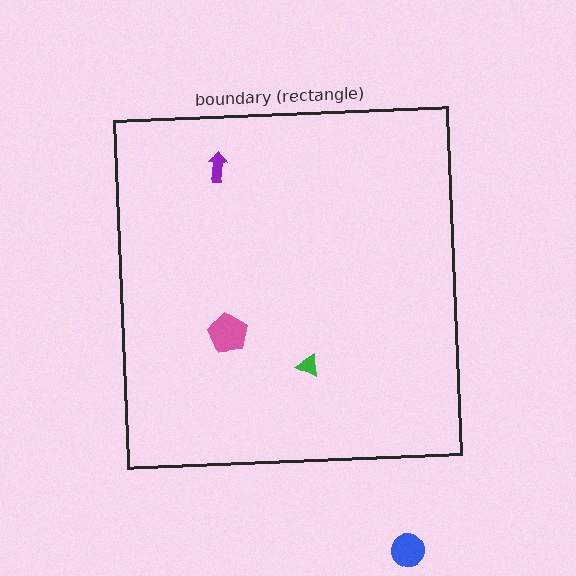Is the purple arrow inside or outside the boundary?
Inside.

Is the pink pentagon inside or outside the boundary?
Inside.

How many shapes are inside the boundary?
3 inside, 1 outside.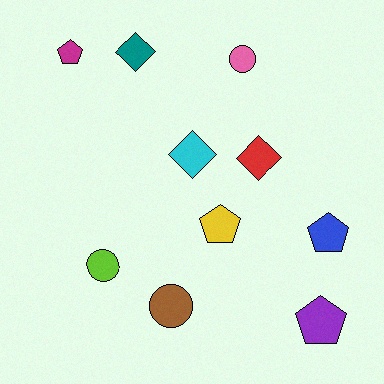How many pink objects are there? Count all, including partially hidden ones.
There is 1 pink object.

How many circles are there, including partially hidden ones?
There are 3 circles.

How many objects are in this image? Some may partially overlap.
There are 10 objects.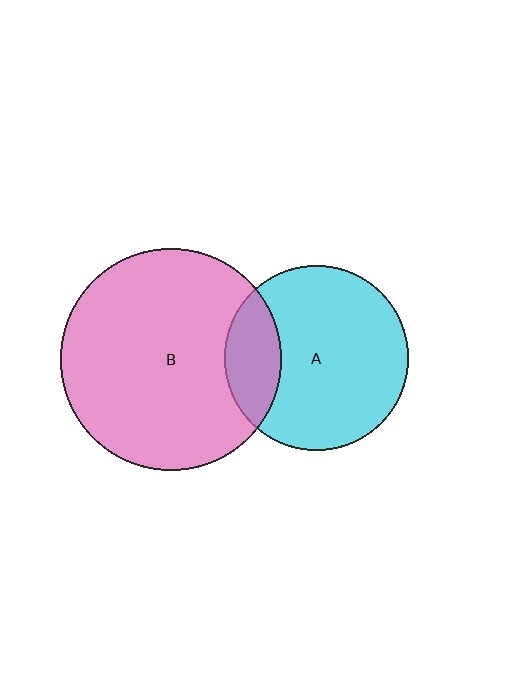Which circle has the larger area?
Circle B (pink).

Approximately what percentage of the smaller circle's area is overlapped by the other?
Approximately 20%.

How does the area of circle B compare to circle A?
Approximately 1.4 times.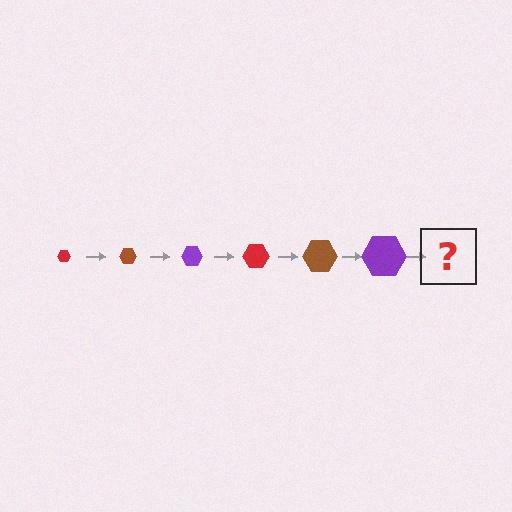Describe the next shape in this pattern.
It should be a red hexagon, larger than the previous one.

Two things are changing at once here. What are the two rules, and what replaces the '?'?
The two rules are that the hexagon grows larger each step and the color cycles through red, brown, and purple. The '?' should be a red hexagon, larger than the previous one.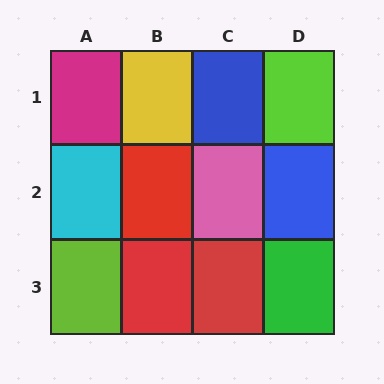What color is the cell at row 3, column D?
Green.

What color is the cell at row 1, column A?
Magenta.